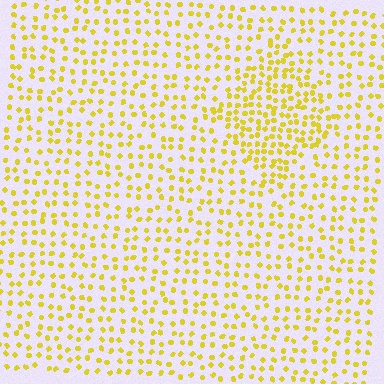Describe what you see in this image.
The image contains small yellow elements arranged at two different densities. A diamond-shaped region is visible where the elements are more densely packed than the surrounding area.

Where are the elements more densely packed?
The elements are more densely packed inside the diamond boundary.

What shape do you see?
I see a diamond.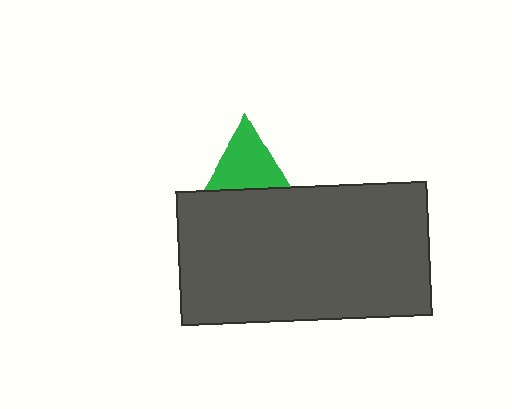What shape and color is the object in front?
The object in front is a dark gray rectangle.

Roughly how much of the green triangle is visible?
A small part of it is visible (roughly 44%).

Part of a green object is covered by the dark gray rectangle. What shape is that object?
It is a triangle.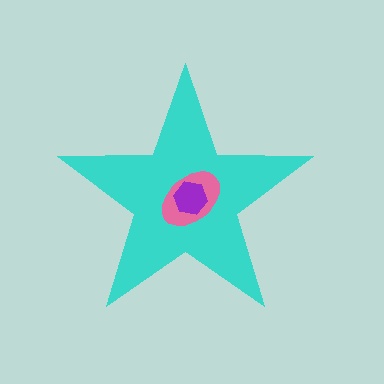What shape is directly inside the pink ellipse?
The purple hexagon.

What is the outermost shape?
The cyan star.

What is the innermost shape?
The purple hexagon.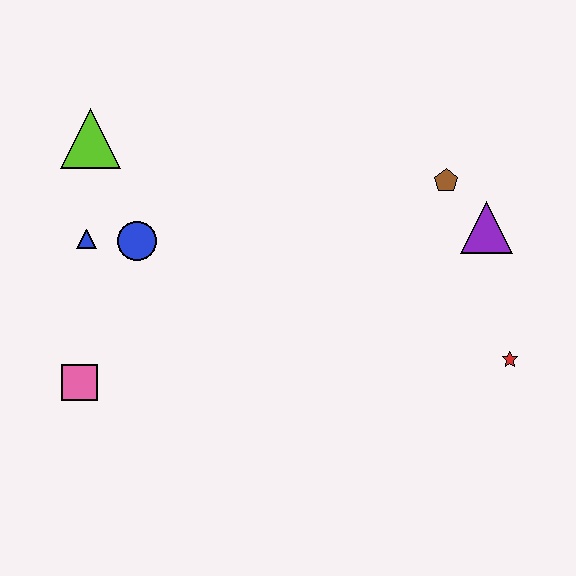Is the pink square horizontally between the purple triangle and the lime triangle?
No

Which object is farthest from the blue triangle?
The red star is farthest from the blue triangle.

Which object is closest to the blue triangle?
The blue circle is closest to the blue triangle.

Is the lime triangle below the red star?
No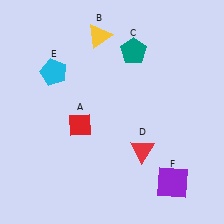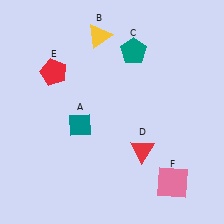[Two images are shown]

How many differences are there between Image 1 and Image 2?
There are 3 differences between the two images.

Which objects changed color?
A changed from red to teal. E changed from cyan to red. F changed from purple to pink.